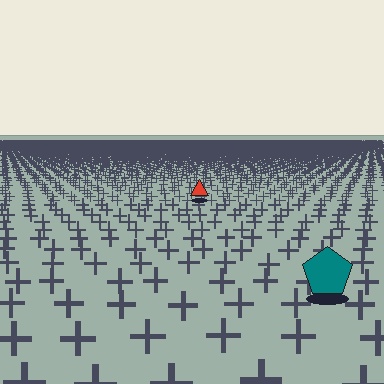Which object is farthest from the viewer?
The red triangle is farthest from the viewer. It appears smaller and the ground texture around it is denser.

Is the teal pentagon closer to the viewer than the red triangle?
Yes. The teal pentagon is closer — you can tell from the texture gradient: the ground texture is coarser near it.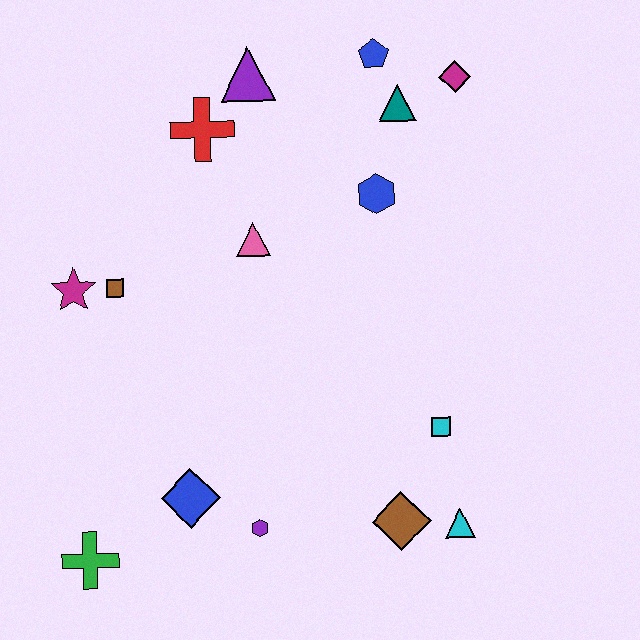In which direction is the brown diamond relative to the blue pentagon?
The brown diamond is below the blue pentagon.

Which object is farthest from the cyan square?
The purple triangle is farthest from the cyan square.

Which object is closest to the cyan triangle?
The brown diamond is closest to the cyan triangle.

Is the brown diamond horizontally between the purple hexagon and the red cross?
No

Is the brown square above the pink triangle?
No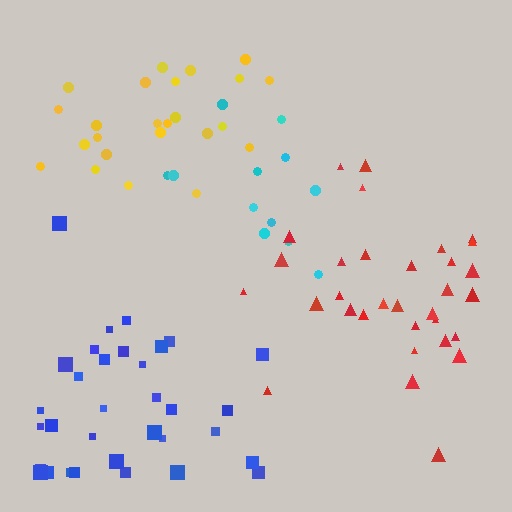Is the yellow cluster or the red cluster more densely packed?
Yellow.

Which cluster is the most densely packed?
Yellow.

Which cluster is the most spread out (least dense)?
Cyan.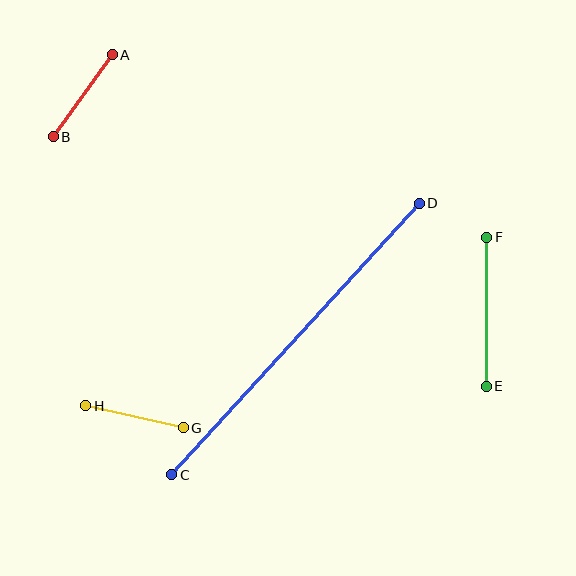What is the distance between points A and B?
The distance is approximately 101 pixels.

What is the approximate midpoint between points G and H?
The midpoint is at approximately (134, 417) pixels.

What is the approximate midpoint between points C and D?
The midpoint is at approximately (296, 339) pixels.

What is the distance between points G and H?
The distance is approximately 100 pixels.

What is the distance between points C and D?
The distance is approximately 367 pixels.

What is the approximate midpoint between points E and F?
The midpoint is at approximately (486, 312) pixels.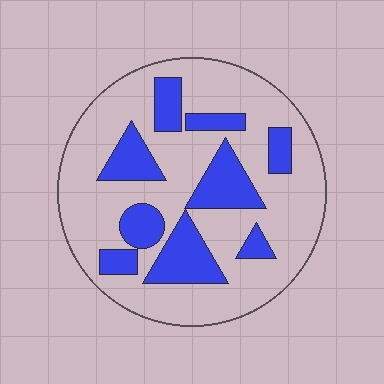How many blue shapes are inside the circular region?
9.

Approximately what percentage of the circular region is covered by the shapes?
Approximately 30%.